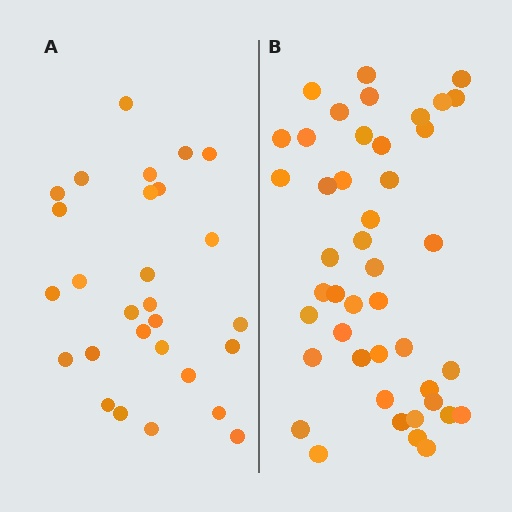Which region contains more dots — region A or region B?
Region B (the right region) has more dots.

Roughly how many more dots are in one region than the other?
Region B has approximately 15 more dots than region A.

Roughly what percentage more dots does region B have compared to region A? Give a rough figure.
About 55% more.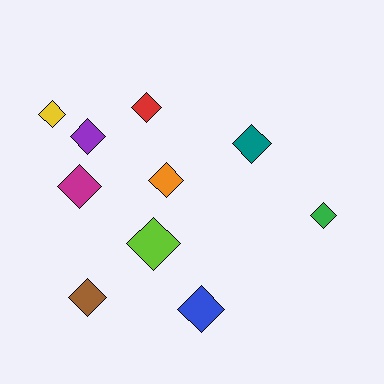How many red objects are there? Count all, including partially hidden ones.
There is 1 red object.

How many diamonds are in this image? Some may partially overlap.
There are 10 diamonds.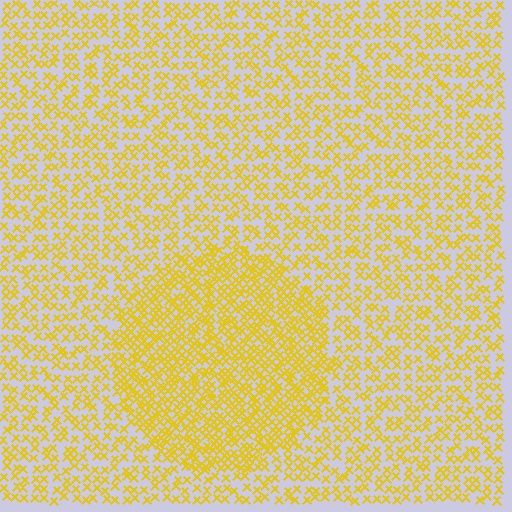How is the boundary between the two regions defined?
The boundary is defined by a change in element density (approximately 1.8x ratio). All elements are the same color, size, and shape.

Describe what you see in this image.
The image contains small yellow elements arranged at two different densities. A circle-shaped region is visible where the elements are more densely packed than the surrounding area.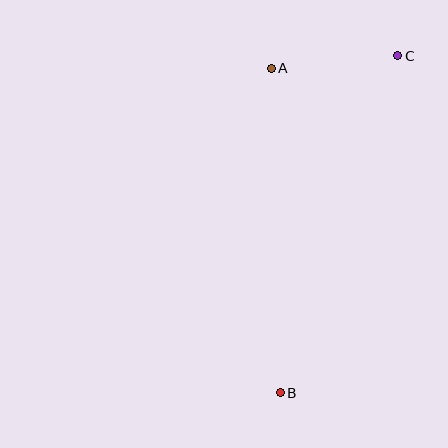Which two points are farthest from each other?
Points B and C are farthest from each other.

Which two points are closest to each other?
Points A and C are closest to each other.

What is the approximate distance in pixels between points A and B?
The distance between A and B is approximately 325 pixels.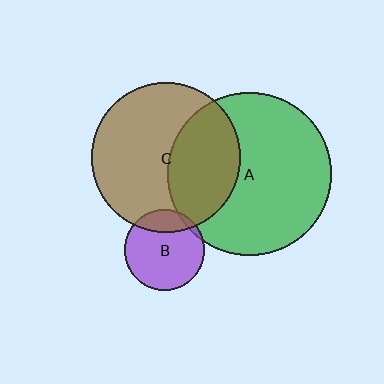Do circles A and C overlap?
Yes.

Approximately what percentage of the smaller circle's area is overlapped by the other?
Approximately 40%.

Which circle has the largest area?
Circle A (green).